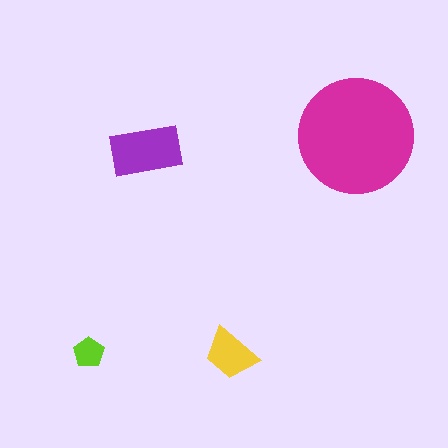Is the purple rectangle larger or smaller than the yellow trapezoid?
Larger.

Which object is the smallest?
The lime pentagon.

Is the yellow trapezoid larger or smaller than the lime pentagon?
Larger.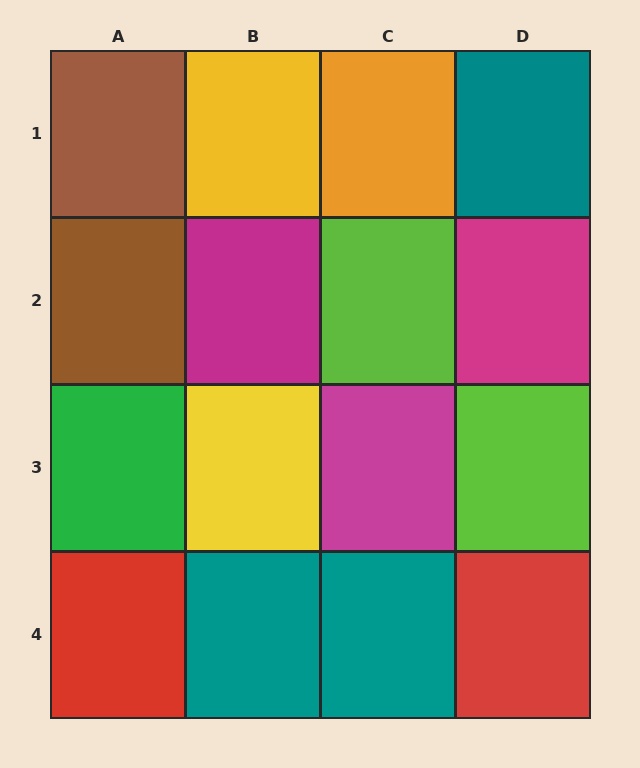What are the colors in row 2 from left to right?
Brown, magenta, lime, magenta.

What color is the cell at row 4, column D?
Red.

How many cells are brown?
2 cells are brown.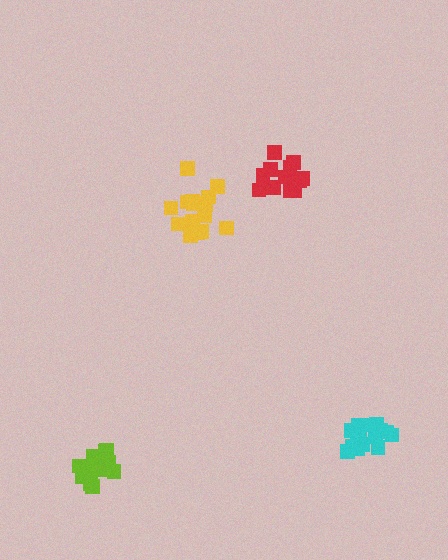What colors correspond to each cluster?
The clusters are colored: lime, yellow, red, cyan.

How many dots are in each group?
Group 1: 14 dots, Group 2: 15 dots, Group 3: 15 dots, Group 4: 15 dots (59 total).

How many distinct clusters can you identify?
There are 4 distinct clusters.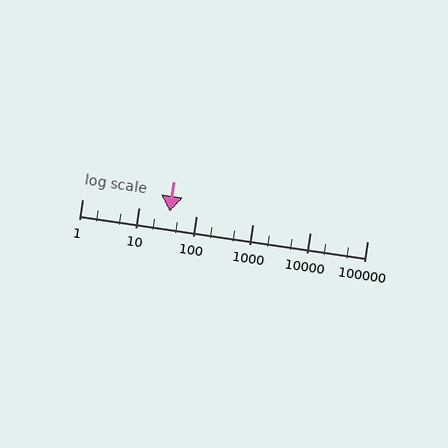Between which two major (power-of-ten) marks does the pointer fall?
The pointer is between 10 and 100.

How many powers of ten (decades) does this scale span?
The scale spans 5 decades, from 1 to 100000.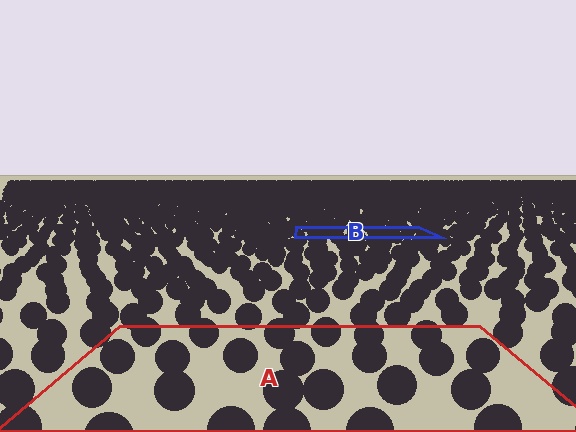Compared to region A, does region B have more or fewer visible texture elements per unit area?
Region B has more texture elements per unit area — they are packed more densely because it is farther away.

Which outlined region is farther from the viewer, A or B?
Region B is farther from the viewer — the texture elements inside it appear smaller and more densely packed.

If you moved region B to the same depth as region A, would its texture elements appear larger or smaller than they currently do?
They would appear larger. At a closer depth, the same texture elements are projected at a bigger on-screen size.